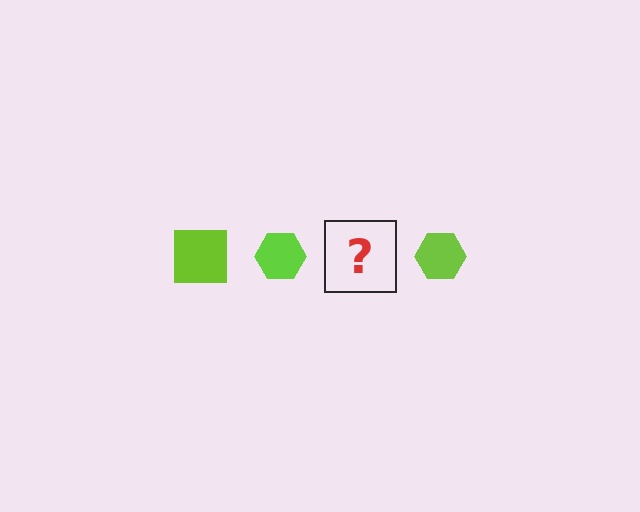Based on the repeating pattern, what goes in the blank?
The blank should be a lime square.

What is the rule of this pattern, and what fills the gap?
The rule is that the pattern cycles through square, hexagon shapes in lime. The gap should be filled with a lime square.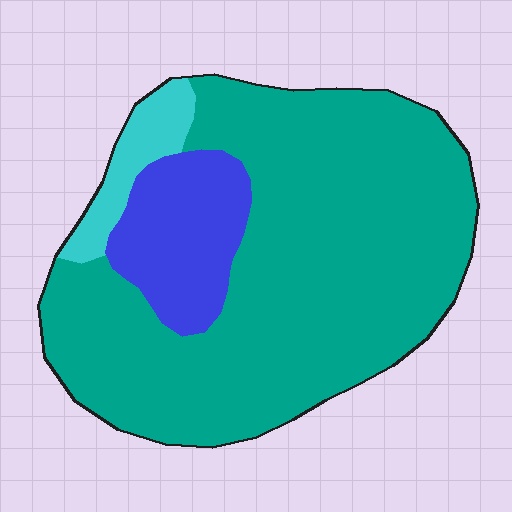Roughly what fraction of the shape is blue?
Blue covers roughly 15% of the shape.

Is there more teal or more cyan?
Teal.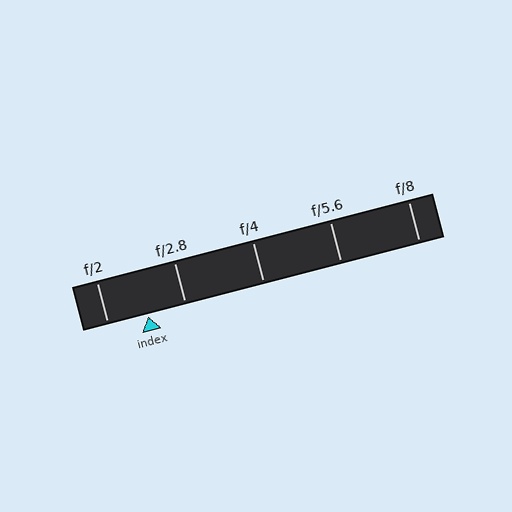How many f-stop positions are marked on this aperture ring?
There are 5 f-stop positions marked.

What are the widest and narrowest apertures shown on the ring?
The widest aperture shown is f/2 and the narrowest is f/8.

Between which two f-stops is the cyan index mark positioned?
The index mark is between f/2 and f/2.8.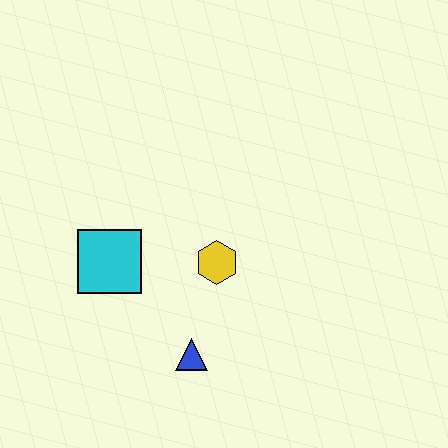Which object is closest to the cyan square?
The yellow hexagon is closest to the cyan square.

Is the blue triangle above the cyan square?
No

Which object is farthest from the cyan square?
The blue triangle is farthest from the cyan square.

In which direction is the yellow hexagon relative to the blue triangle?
The yellow hexagon is above the blue triangle.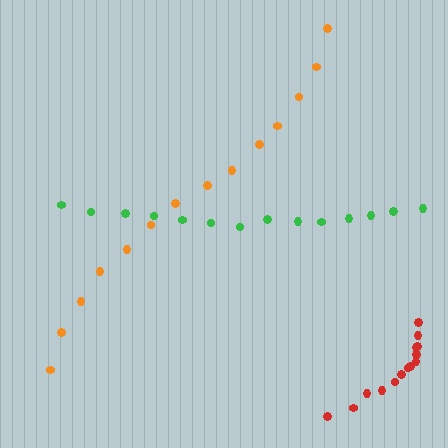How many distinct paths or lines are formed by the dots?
There are 3 distinct paths.